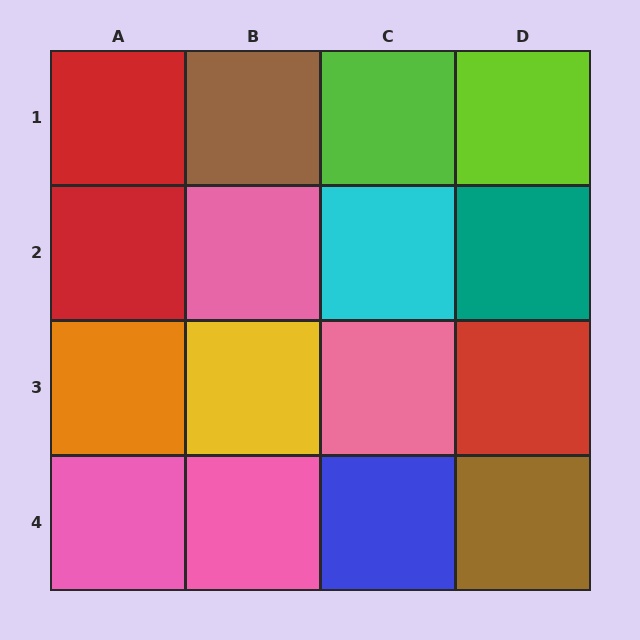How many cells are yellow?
1 cell is yellow.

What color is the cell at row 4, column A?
Pink.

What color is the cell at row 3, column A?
Orange.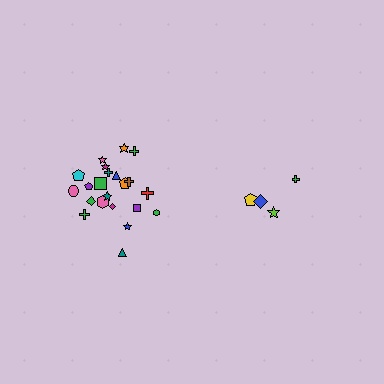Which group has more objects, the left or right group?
The left group.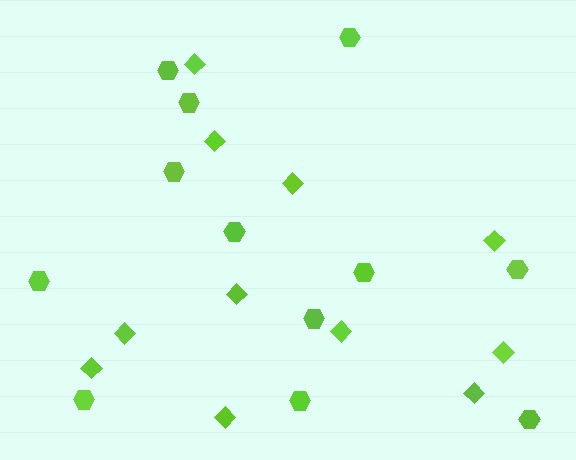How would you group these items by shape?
There are 2 groups: one group of hexagons (12) and one group of diamonds (11).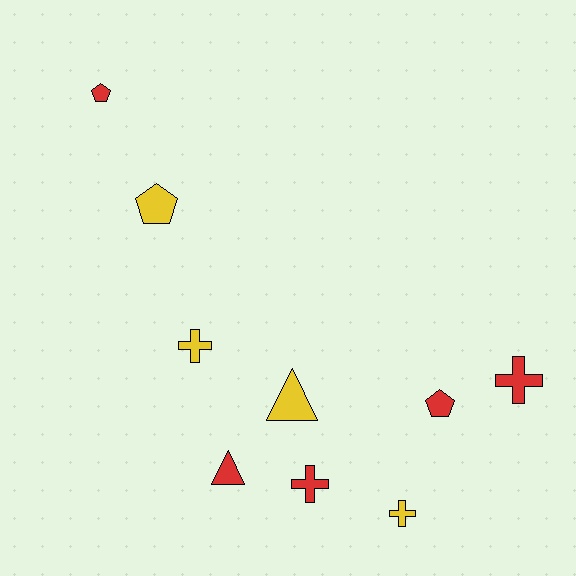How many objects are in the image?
There are 9 objects.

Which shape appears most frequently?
Cross, with 4 objects.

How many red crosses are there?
There are 2 red crosses.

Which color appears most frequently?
Red, with 5 objects.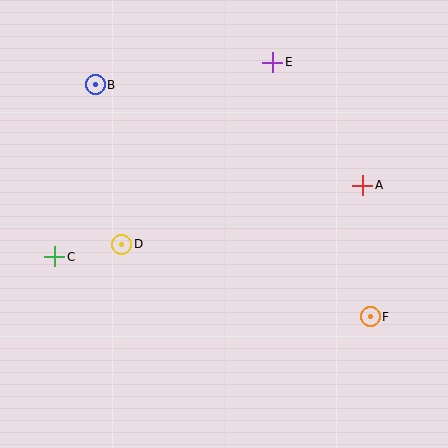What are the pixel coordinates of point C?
Point C is at (55, 257).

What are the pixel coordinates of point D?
Point D is at (122, 244).